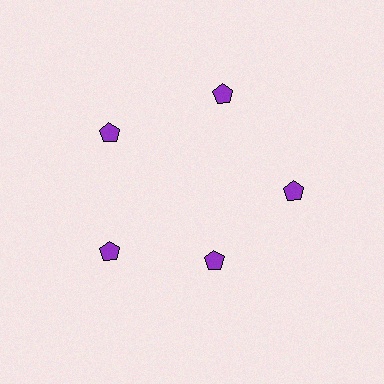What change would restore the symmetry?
The symmetry would be restored by moving it outward, back onto the ring so that all 5 pentagons sit at equal angles and equal distance from the center.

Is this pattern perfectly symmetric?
No. The 5 purple pentagons are arranged in a ring, but one element near the 5 o'clock position is pulled inward toward the center, breaking the 5-fold rotational symmetry.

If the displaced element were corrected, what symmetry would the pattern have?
It would have 5-fold rotational symmetry — the pattern would map onto itself every 72 degrees.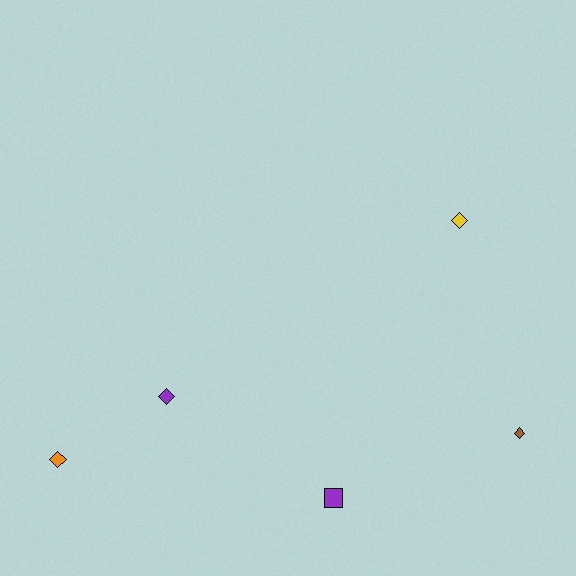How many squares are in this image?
There is 1 square.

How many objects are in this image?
There are 5 objects.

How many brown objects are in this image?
There is 1 brown object.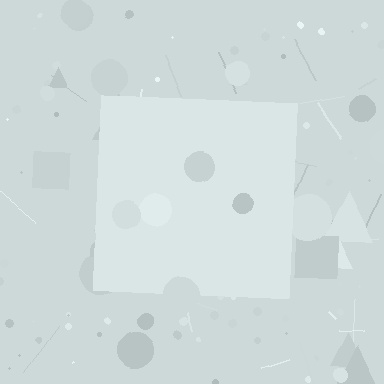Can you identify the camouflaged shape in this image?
The camouflaged shape is a square.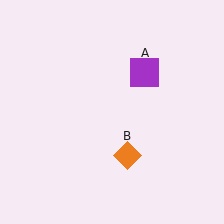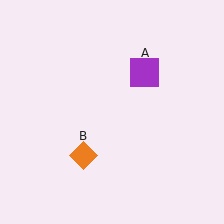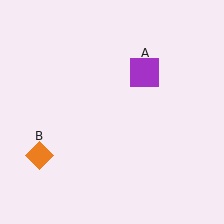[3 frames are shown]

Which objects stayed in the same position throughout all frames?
Purple square (object A) remained stationary.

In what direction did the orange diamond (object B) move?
The orange diamond (object B) moved left.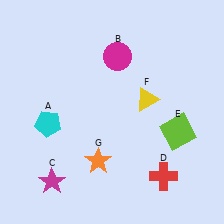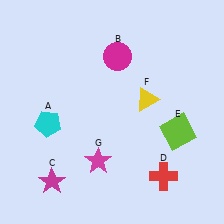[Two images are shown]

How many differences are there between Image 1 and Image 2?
There is 1 difference between the two images.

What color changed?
The star (G) changed from orange in Image 1 to magenta in Image 2.